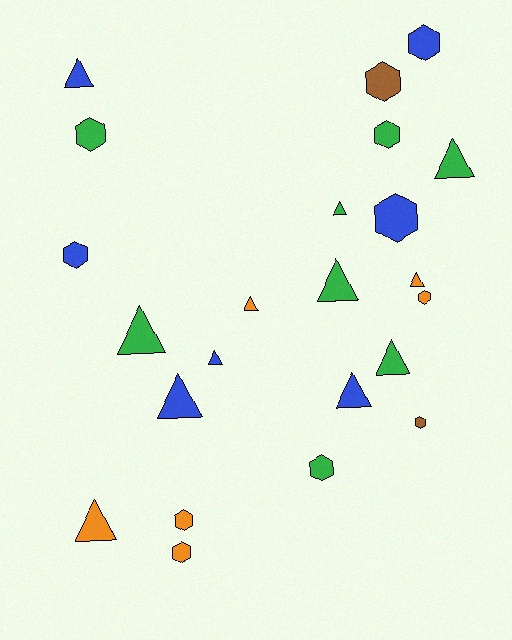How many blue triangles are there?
There are 4 blue triangles.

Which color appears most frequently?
Green, with 8 objects.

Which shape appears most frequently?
Triangle, with 12 objects.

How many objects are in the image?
There are 23 objects.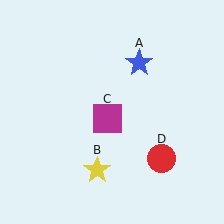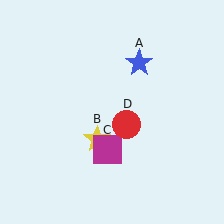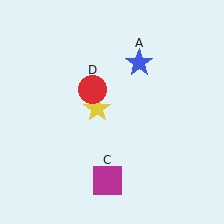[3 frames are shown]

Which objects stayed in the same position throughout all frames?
Blue star (object A) remained stationary.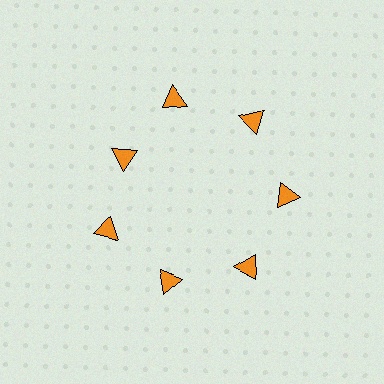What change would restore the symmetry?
The symmetry would be restored by moving it outward, back onto the ring so that all 7 triangles sit at equal angles and equal distance from the center.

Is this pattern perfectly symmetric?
No. The 7 orange triangles are arranged in a ring, but one element near the 10 o'clock position is pulled inward toward the center, breaking the 7-fold rotational symmetry.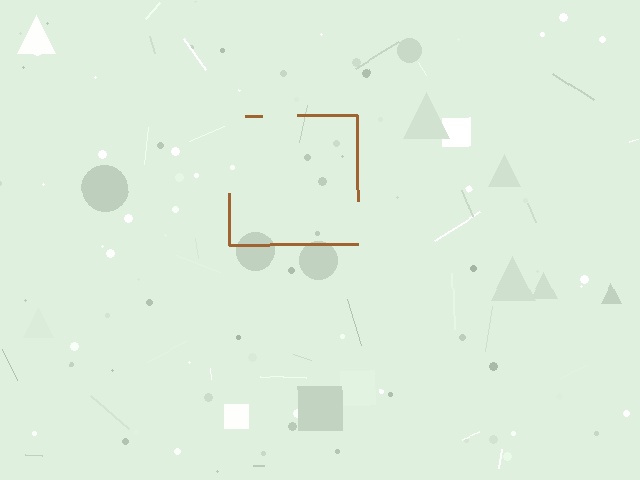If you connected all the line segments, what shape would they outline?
They would outline a square.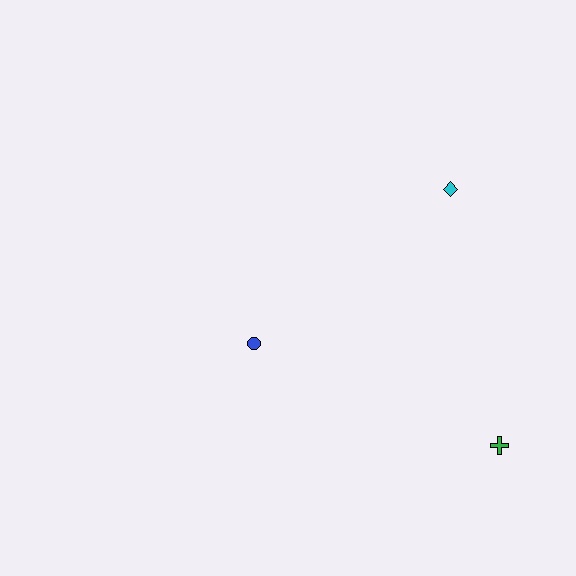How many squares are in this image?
There are no squares.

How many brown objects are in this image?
There are no brown objects.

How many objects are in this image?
There are 3 objects.